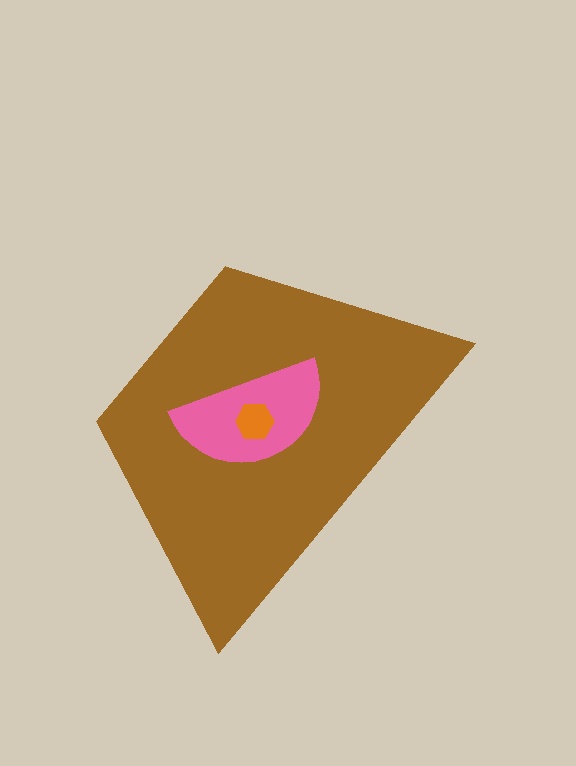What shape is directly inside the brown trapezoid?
The pink semicircle.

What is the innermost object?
The orange hexagon.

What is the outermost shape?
The brown trapezoid.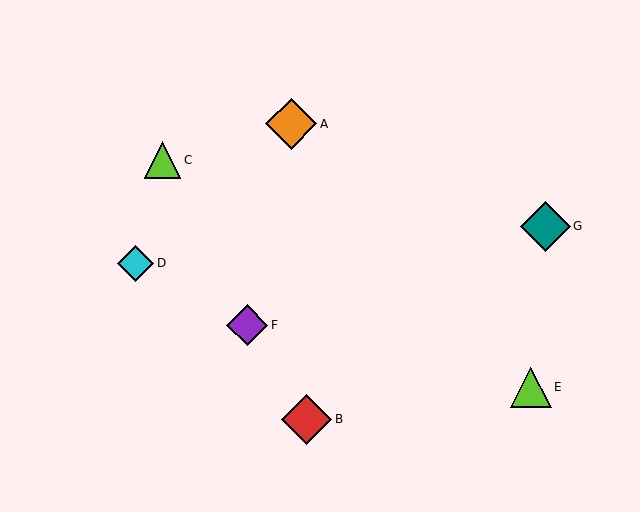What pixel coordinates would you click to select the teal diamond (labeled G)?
Click at (545, 226) to select the teal diamond G.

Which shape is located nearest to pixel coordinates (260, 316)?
The purple diamond (labeled F) at (247, 325) is nearest to that location.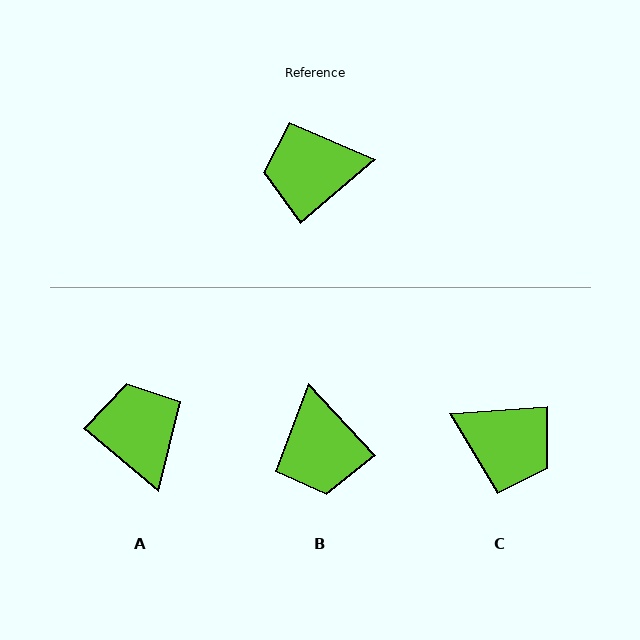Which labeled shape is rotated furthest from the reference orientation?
C, about 144 degrees away.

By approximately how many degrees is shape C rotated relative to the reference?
Approximately 144 degrees counter-clockwise.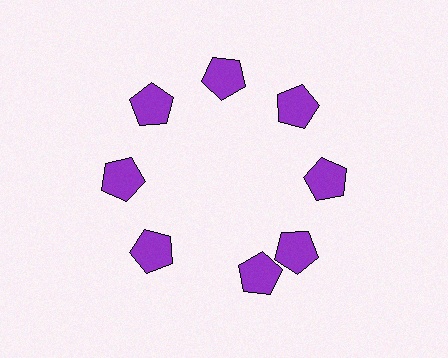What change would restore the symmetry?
The symmetry would be restored by rotating it back into even spacing with its neighbors so that all 8 pentagons sit at equal angles and equal distance from the center.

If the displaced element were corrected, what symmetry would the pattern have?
It would have 8-fold rotational symmetry — the pattern would map onto itself every 45 degrees.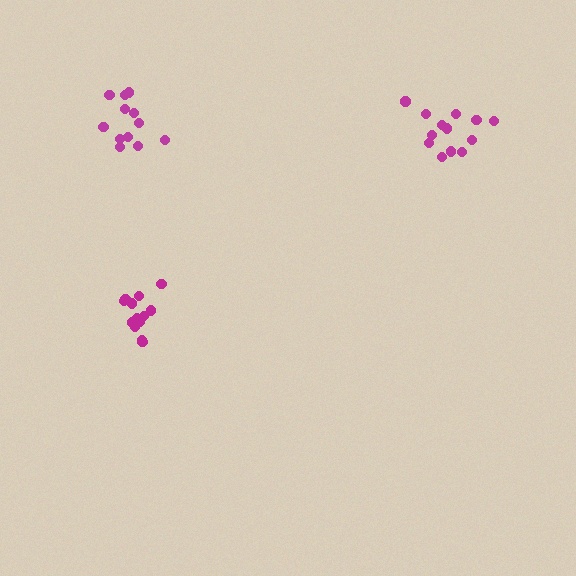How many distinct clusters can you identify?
There are 3 distinct clusters.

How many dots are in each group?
Group 1: 13 dots, Group 2: 14 dots, Group 3: 12 dots (39 total).